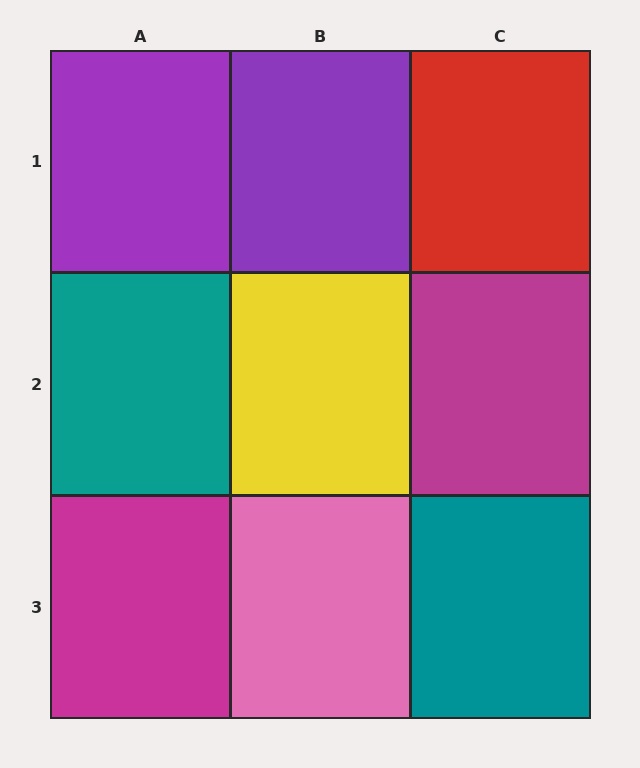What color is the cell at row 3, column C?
Teal.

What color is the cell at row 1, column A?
Purple.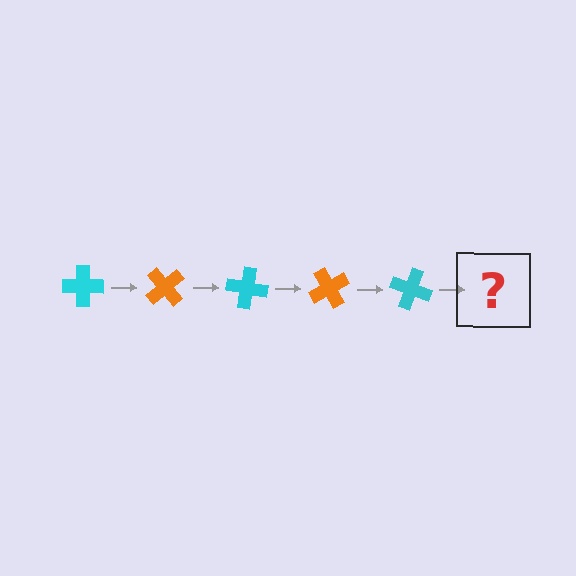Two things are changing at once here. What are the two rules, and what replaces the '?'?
The two rules are that it rotates 50 degrees each step and the color cycles through cyan and orange. The '?' should be an orange cross, rotated 250 degrees from the start.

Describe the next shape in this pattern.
It should be an orange cross, rotated 250 degrees from the start.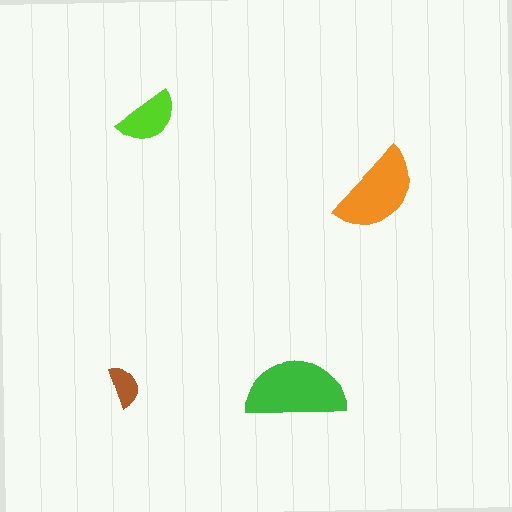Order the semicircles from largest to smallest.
the green one, the orange one, the lime one, the brown one.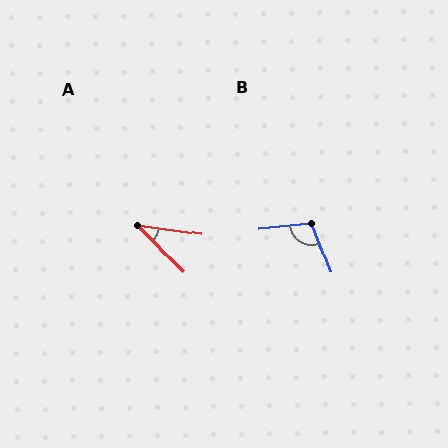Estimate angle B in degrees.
Approximately 104 degrees.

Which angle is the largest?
B, at approximately 104 degrees.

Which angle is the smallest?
A, at approximately 38 degrees.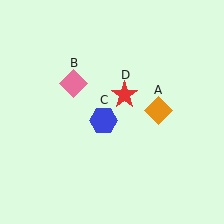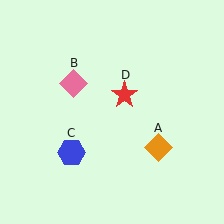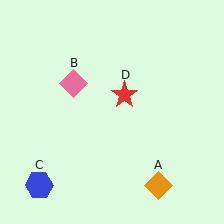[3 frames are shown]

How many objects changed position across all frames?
2 objects changed position: orange diamond (object A), blue hexagon (object C).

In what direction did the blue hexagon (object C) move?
The blue hexagon (object C) moved down and to the left.